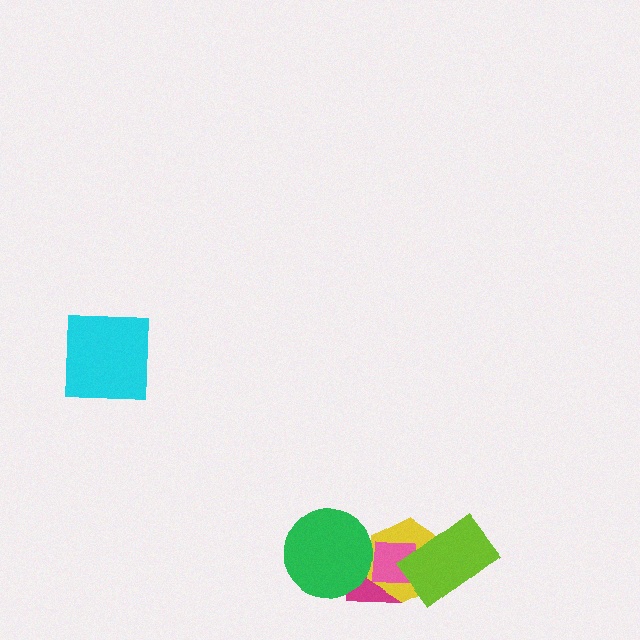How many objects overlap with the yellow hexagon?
3 objects overlap with the yellow hexagon.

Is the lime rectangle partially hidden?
No, no other shape covers it.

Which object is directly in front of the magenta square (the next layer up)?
The yellow hexagon is directly in front of the magenta square.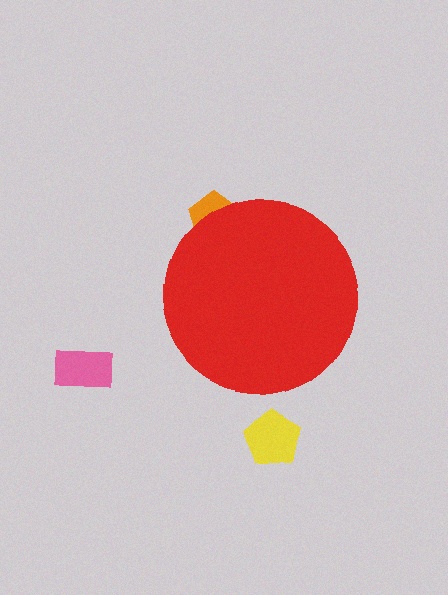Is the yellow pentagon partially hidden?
No, the yellow pentagon is fully visible.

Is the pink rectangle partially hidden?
No, the pink rectangle is fully visible.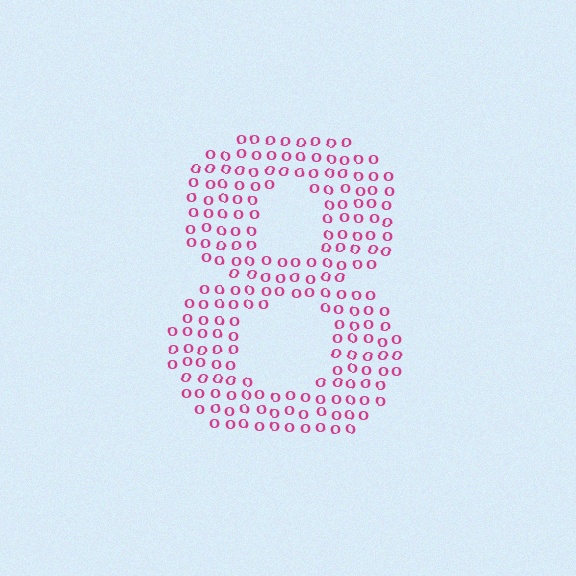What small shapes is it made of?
It is made of small letter O's.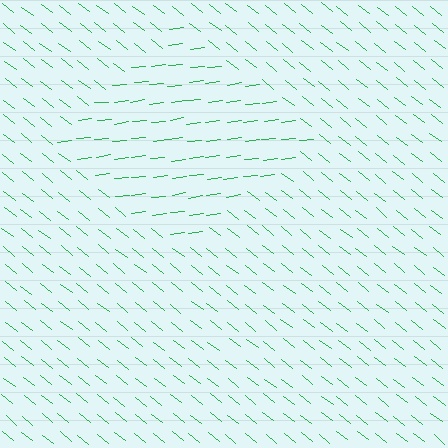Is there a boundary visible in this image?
Yes, there is a texture boundary formed by a change in line orientation.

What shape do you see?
I see a diamond.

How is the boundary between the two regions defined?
The boundary is defined purely by a change in line orientation (approximately 45 degrees difference). All lines are the same color and thickness.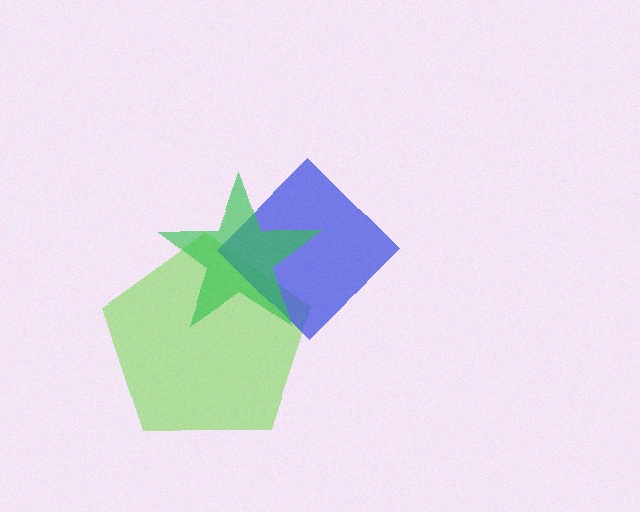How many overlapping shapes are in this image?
There are 3 overlapping shapes in the image.